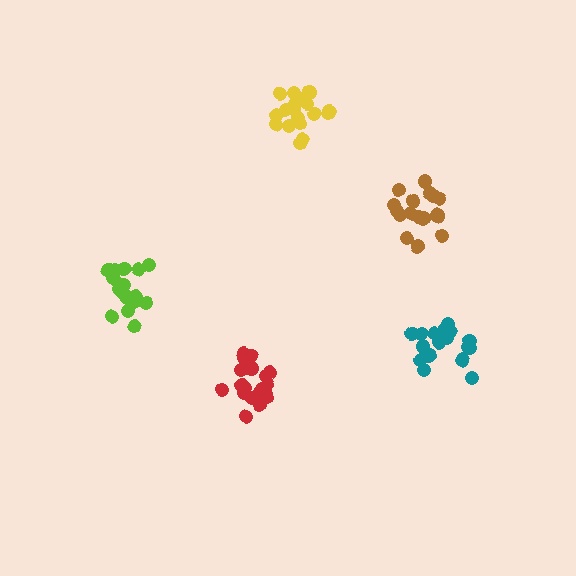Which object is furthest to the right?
The teal cluster is rightmost.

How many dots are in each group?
Group 1: 17 dots, Group 2: 19 dots, Group 3: 19 dots, Group 4: 17 dots, Group 5: 20 dots (92 total).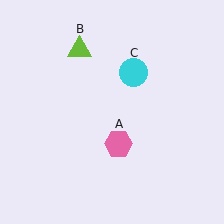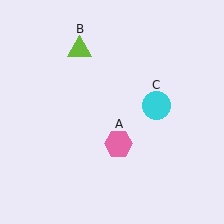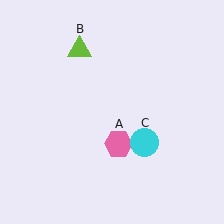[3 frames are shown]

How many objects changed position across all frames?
1 object changed position: cyan circle (object C).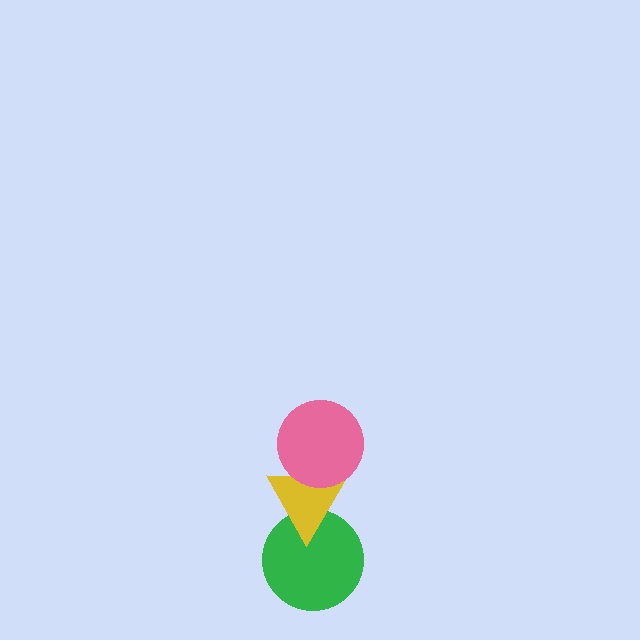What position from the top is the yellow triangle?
The yellow triangle is 2nd from the top.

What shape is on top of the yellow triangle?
The pink circle is on top of the yellow triangle.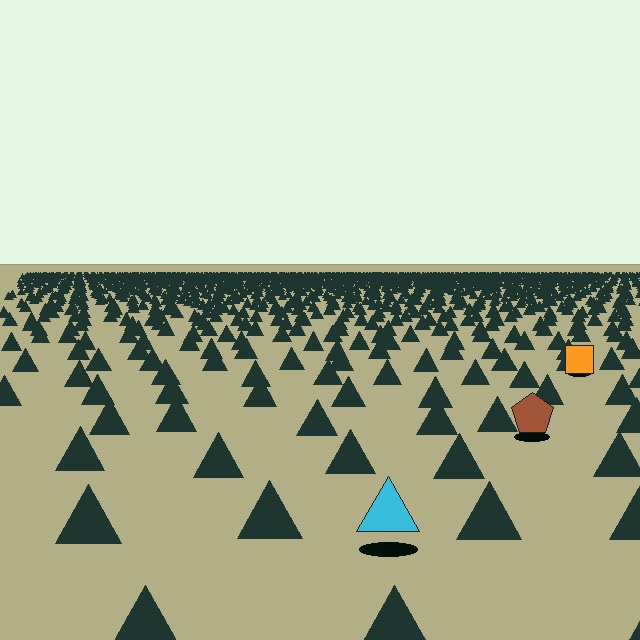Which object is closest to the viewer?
The cyan triangle is closest. The texture marks near it are larger and more spread out.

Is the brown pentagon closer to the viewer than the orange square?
Yes. The brown pentagon is closer — you can tell from the texture gradient: the ground texture is coarser near it.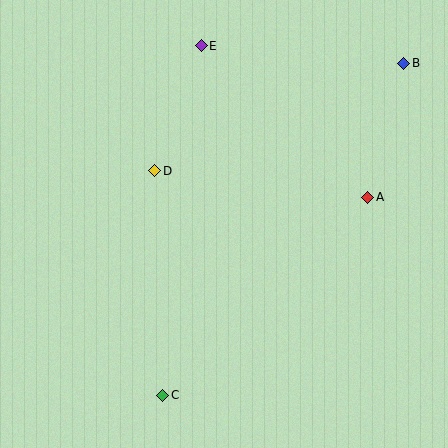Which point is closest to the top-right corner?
Point B is closest to the top-right corner.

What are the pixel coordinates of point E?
Point E is at (201, 46).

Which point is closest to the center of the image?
Point D at (155, 171) is closest to the center.